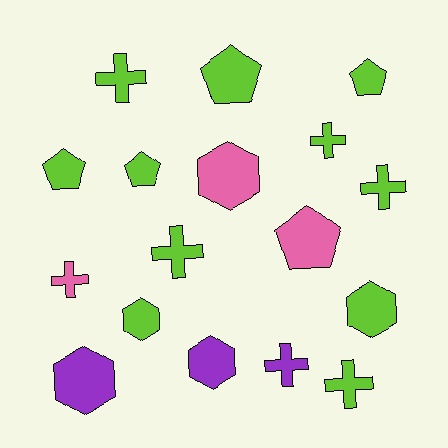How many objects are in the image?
There are 17 objects.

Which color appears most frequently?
Lime, with 11 objects.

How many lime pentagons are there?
There are 4 lime pentagons.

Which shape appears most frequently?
Cross, with 7 objects.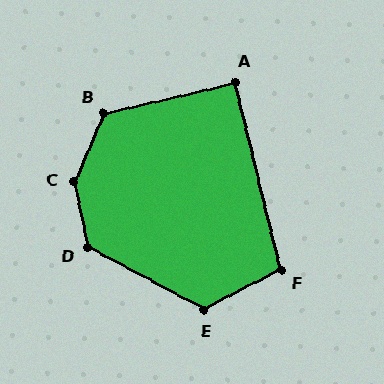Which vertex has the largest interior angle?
C, at approximately 145 degrees.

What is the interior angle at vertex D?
Approximately 130 degrees (obtuse).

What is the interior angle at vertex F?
Approximately 104 degrees (obtuse).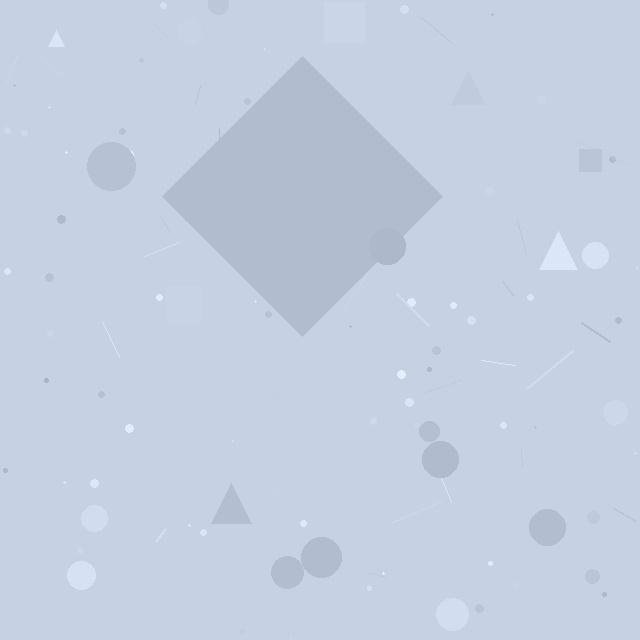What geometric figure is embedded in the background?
A diamond is embedded in the background.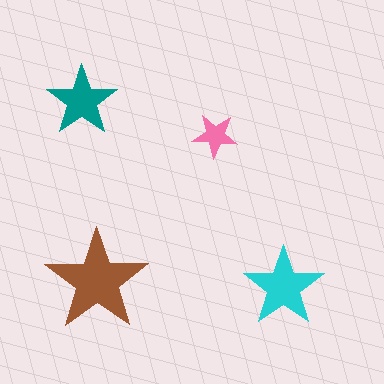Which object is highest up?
The teal star is topmost.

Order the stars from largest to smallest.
the brown one, the cyan one, the teal one, the pink one.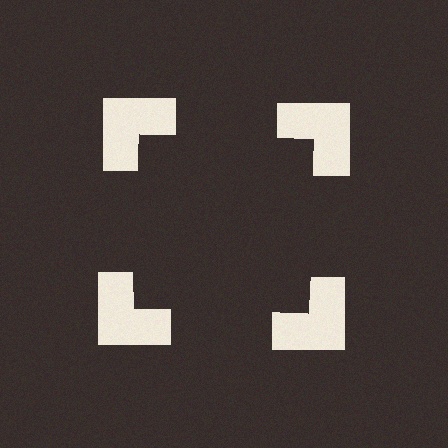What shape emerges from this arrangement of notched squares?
An illusory square — its edges are inferred from the aligned wedge cuts in the notched squares, not physically drawn.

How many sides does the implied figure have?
4 sides.